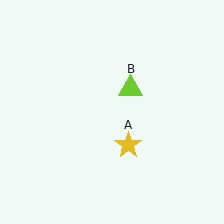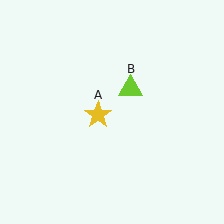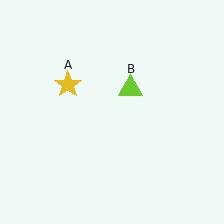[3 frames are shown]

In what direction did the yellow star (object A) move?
The yellow star (object A) moved up and to the left.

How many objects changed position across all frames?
1 object changed position: yellow star (object A).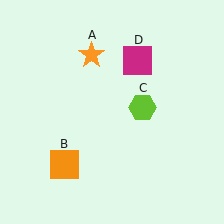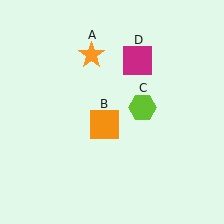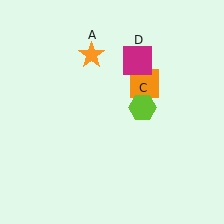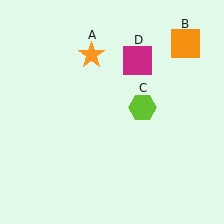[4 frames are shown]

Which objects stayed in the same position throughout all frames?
Orange star (object A) and lime hexagon (object C) and magenta square (object D) remained stationary.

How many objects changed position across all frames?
1 object changed position: orange square (object B).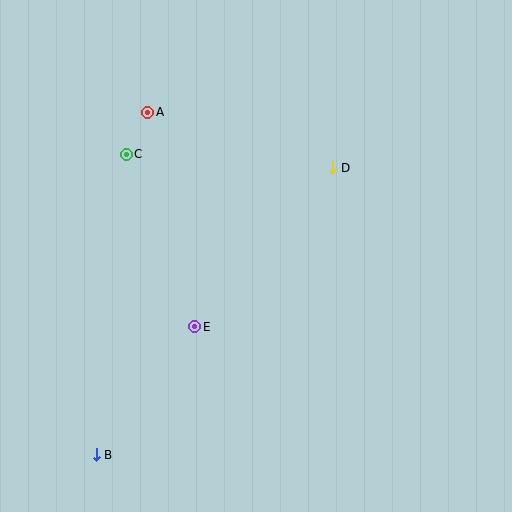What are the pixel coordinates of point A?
Point A is at (148, 112).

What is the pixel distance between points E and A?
The distance between E and A is 219 pixels.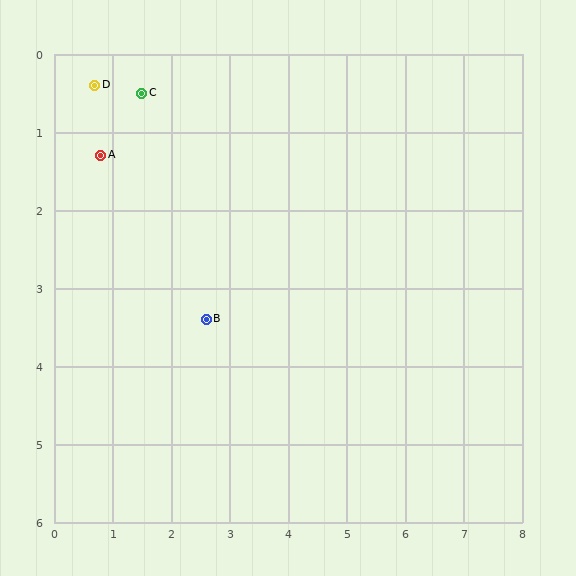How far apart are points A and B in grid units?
Points A and B are about 2.8 grid units apart.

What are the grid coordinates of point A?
Point A is at approximately (0.8, 1.3).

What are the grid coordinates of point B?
Point B is at approximately (2.6, 3.4).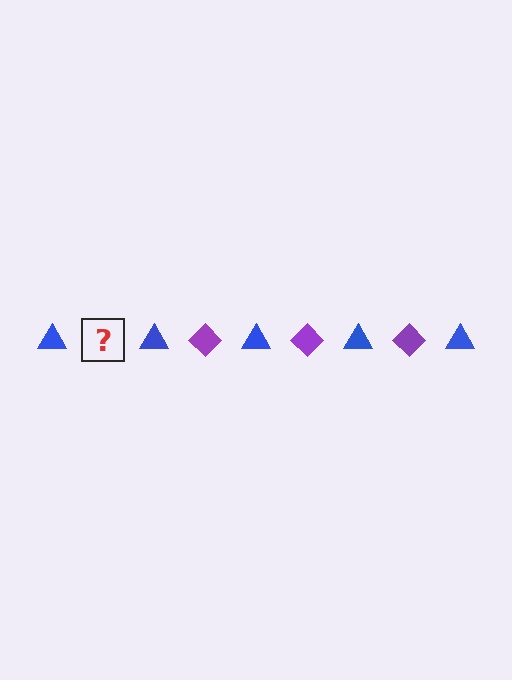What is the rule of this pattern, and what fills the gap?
The rule is that the pattern alternates between blue triangle and purple diamond. The gap should be filled with a purple diamond.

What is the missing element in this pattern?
The missing element is a purple diamond.